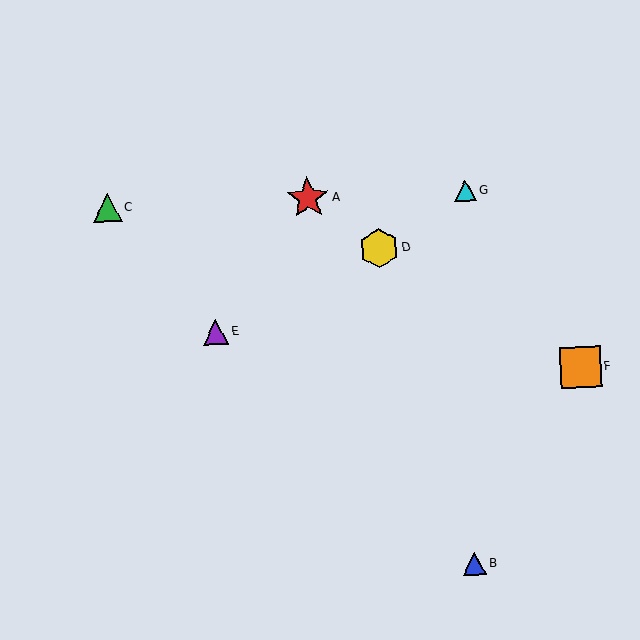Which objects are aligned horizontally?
Objects A, C, G are aligned horizontally.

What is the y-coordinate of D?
Object D is at y≈248.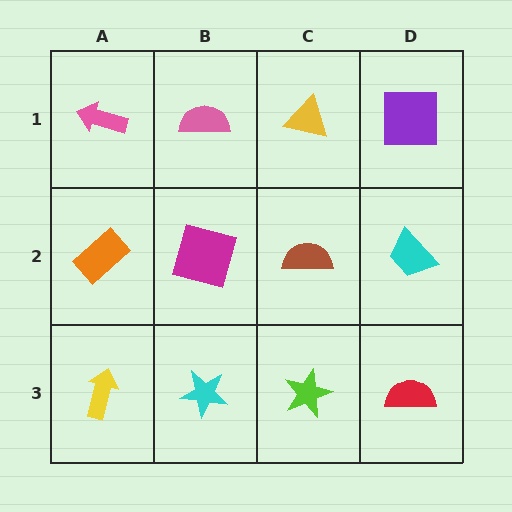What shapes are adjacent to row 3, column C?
A brown semicircle (row 2, column C), a cyan star (row 3, column B), a red semicircle (row 3, column D).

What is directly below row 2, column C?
A lime star.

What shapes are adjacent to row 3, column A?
An orange rectangle (row 2, column A), a cyan star (row 3, column B).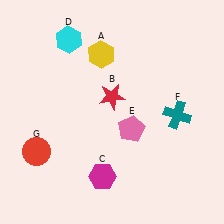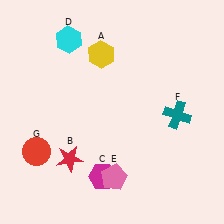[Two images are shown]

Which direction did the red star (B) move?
The red star (B) moved down.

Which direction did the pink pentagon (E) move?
The pink pentagon (E) moved down.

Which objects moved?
The objects that moved are: the red star (B), the pink pentagon (E).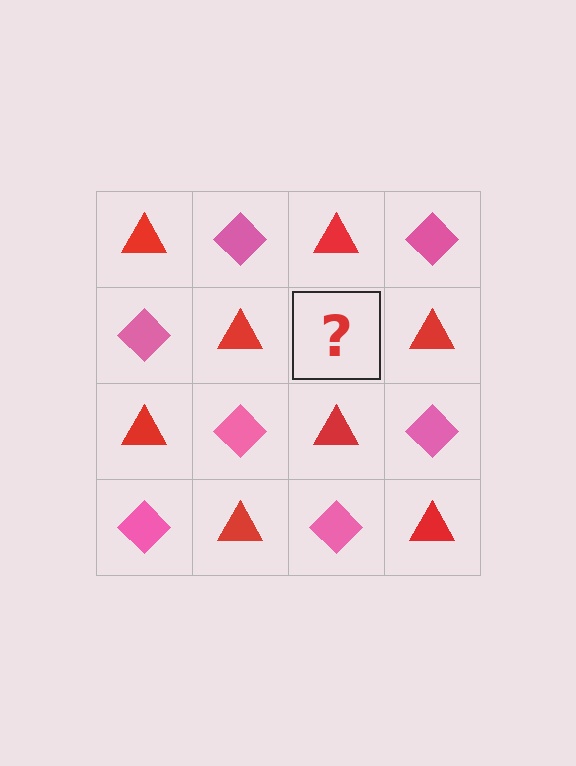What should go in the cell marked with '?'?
The missing cell should contain a pink diamond.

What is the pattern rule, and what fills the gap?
The rule is that it alternates red triangle and pink diamond in a checkerboard pattern. The gap should be filled with a pink diamond.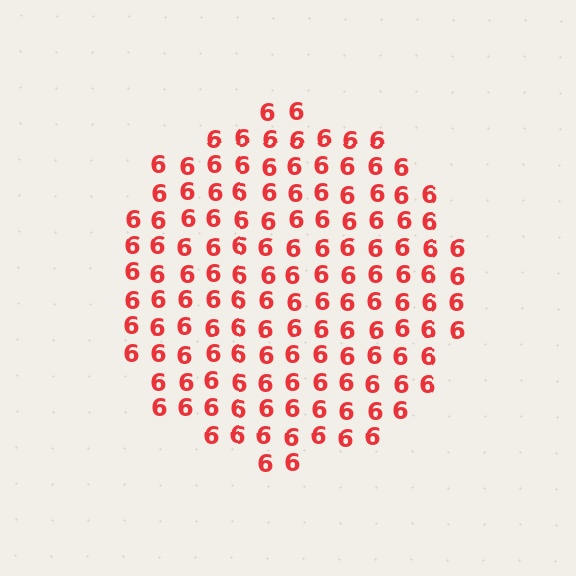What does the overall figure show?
The overall figure shows a circle.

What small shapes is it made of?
It is made of small digit 6's.